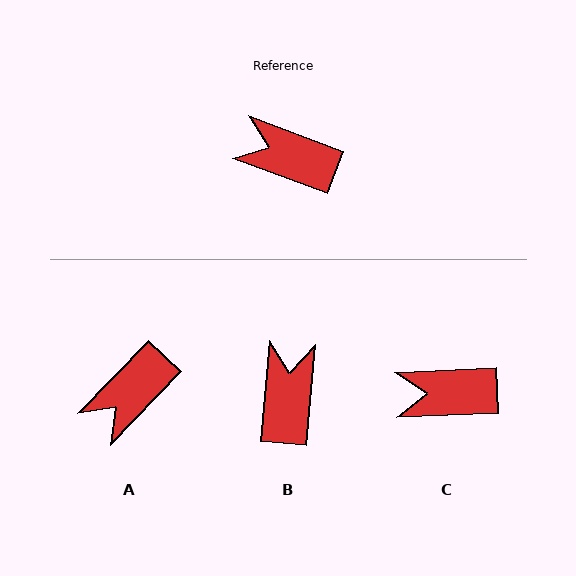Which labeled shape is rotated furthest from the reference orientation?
B, about 74 degrees away.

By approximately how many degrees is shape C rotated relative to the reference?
Approximately 23 degrees counter-clockwise.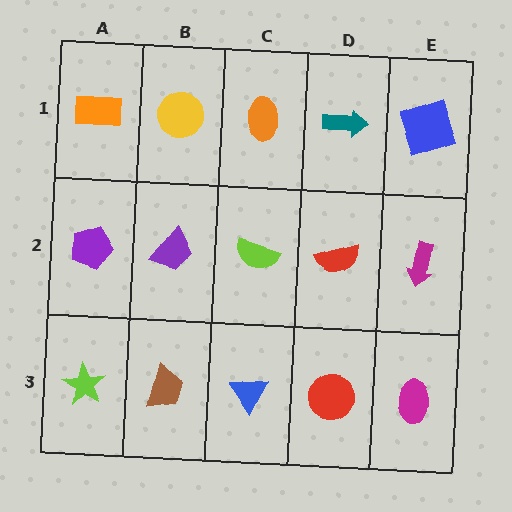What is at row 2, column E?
A magenta arrow.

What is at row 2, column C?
A lime semicircle.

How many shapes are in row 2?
5 shapes.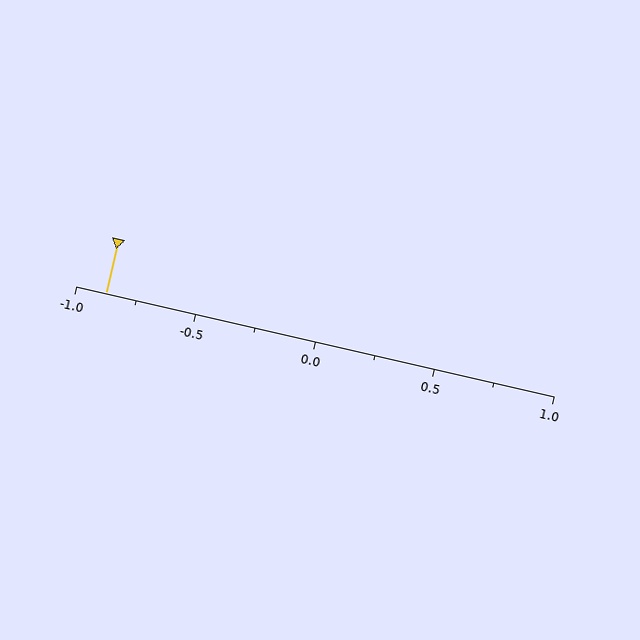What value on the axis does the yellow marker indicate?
The marker indicates approximately -0.88.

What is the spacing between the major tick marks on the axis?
The major ticks are spaced 0.5 apart.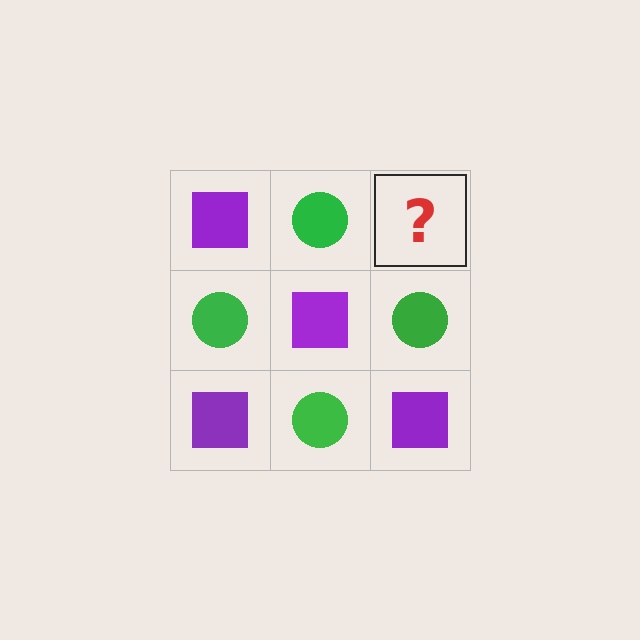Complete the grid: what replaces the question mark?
The question mark should be replaced with a purple square.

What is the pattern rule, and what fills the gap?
The rule is that it alternates purple square and green circle in a checkerboard pattern. The gap should be filled with a purple square.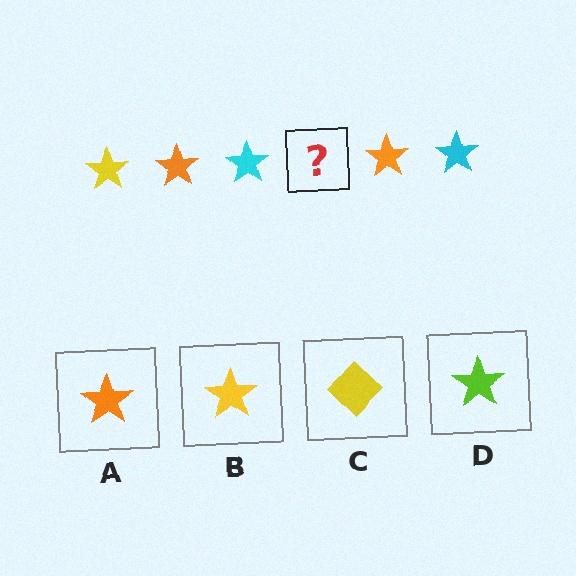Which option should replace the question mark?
Option B.